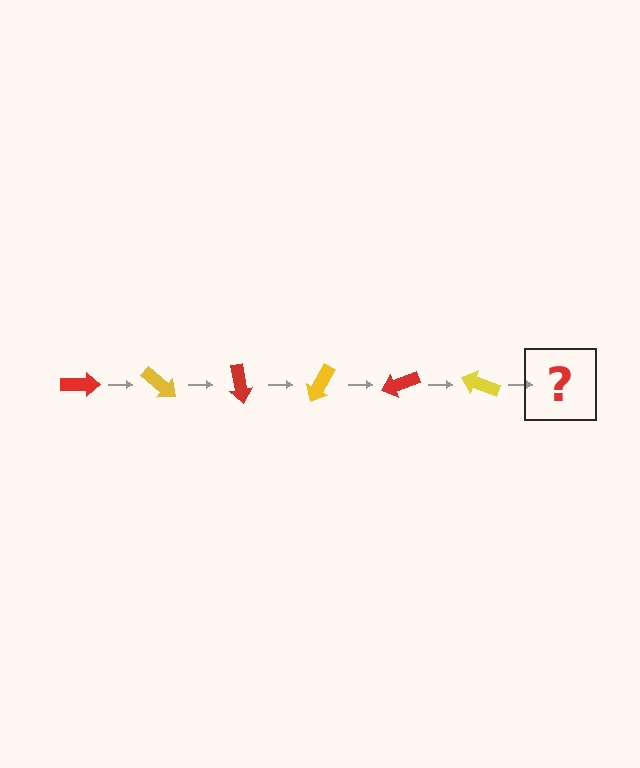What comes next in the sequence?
The next element should be a red arrow, rotated 240 degrees from the start.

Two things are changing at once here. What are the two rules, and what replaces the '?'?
The two rules are that it rotates 40 degrees each step and the color cycles through red and yellow. The '?' should be a red arrow, rotated 240 degrees from the start.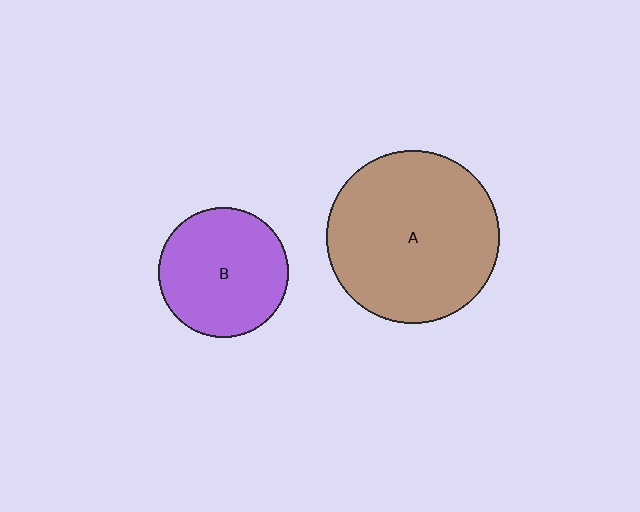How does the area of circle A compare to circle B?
Approximately 1.8 times.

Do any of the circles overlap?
No, none of the circles overlap.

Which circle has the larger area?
Circle A (brown).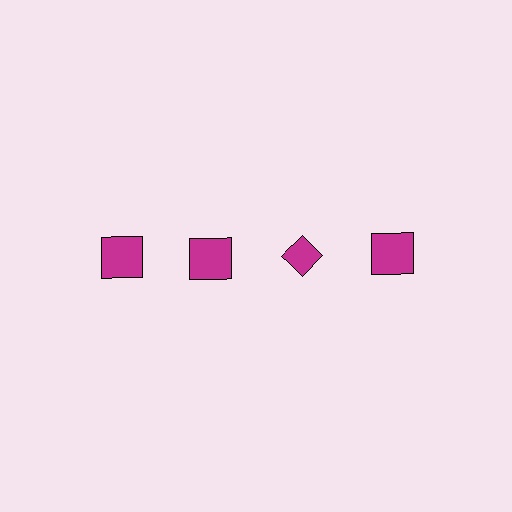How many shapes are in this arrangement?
There are 4 shapes arranged in a grid pattern.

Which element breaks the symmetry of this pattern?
The magenta diamond in the top row, center column breaks the symmetry. All other shapes are magenta squares.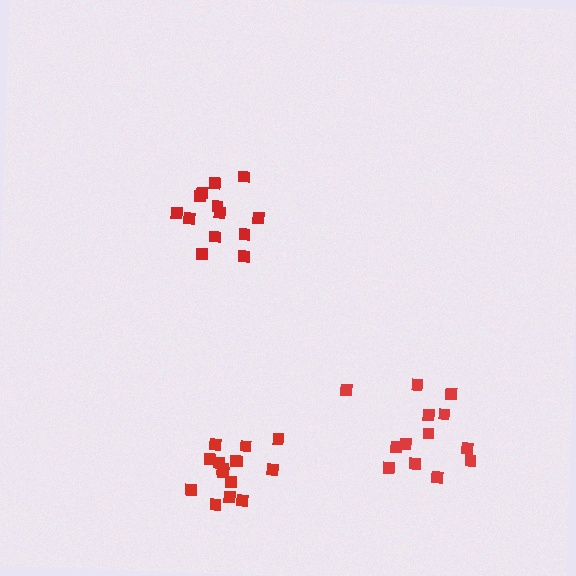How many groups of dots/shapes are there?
There are 3 groups.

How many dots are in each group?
Group 1: 13 dots, Group 2: 15 dots, Group 3: 13 dots (41 total).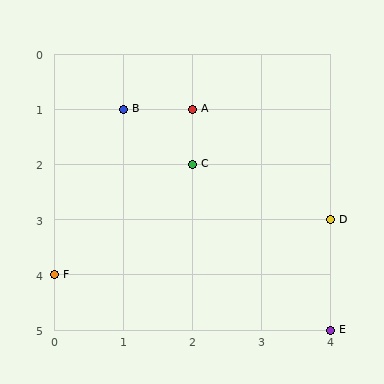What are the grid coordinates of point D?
Point D is at grid coordinates (4, 3).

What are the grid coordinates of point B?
Point B is at grid coordinates (1, 1).